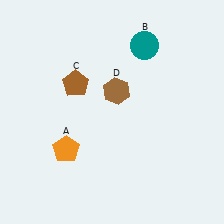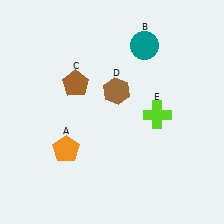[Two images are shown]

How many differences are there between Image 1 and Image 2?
There is 1 difference between the two images.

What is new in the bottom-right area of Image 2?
A lime cross (E) was added in the bottom-right area of Image 2.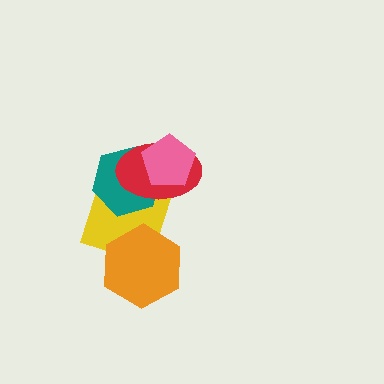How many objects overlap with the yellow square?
3 objects overlap with the yellow square.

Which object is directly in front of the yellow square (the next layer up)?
The orange hexagon is directly in front of the yellow square.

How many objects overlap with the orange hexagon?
1 object overlaps with the orange hexagon.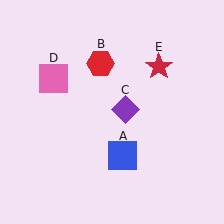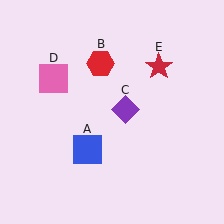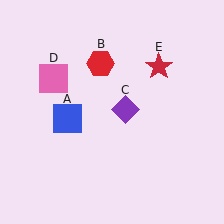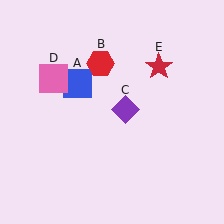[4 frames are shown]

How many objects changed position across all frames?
1 object changed position: blue square (object A).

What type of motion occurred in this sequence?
The blue square (object A) rotated clockwise around the center of the scene.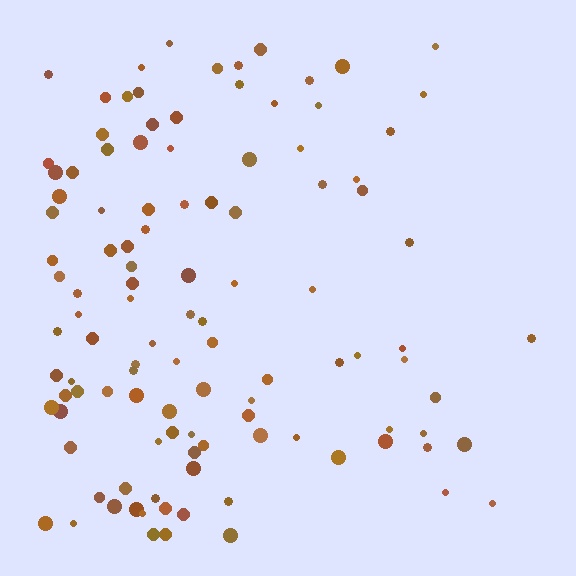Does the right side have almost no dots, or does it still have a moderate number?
Still a moderate number, just noticeably fewer than the left.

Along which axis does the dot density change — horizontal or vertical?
Horizontal.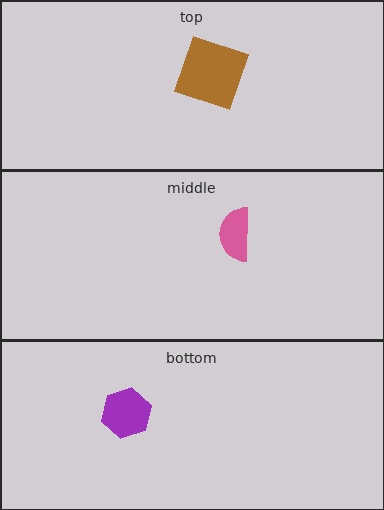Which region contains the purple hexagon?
The bottom region.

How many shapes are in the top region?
1.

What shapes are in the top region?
The brown square.